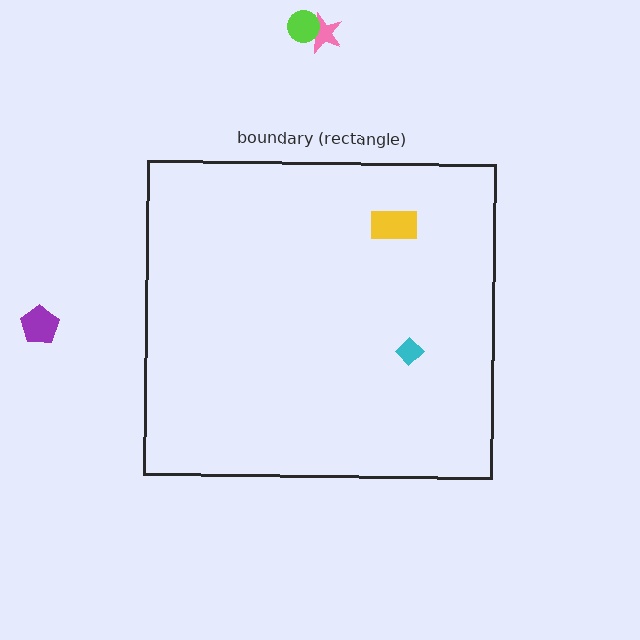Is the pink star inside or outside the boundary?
Outside.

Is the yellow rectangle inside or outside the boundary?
Inside.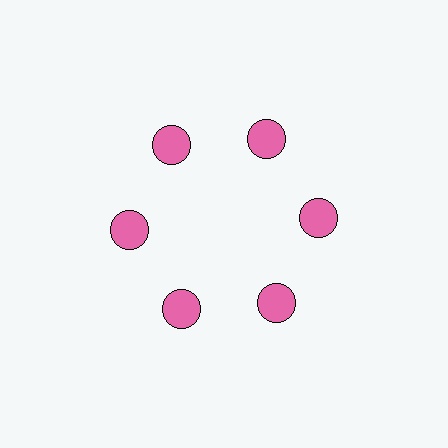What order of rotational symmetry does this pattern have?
This pattern has 6-fold rotational symmetry.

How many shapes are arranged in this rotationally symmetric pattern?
There are 6 shapes, arranged in 6 groups of 1.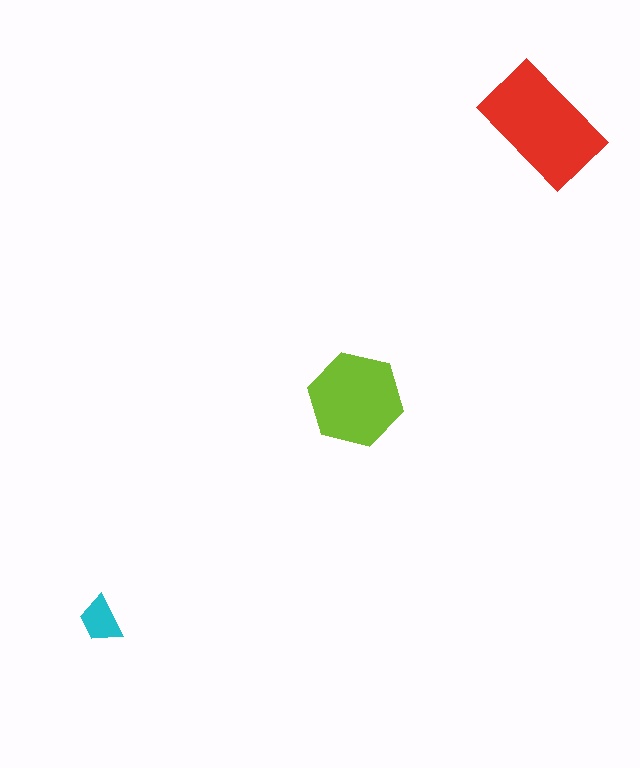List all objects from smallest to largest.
The cyan trapezoid, the lime hexagon, the red rectangle.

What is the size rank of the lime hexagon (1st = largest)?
2nd.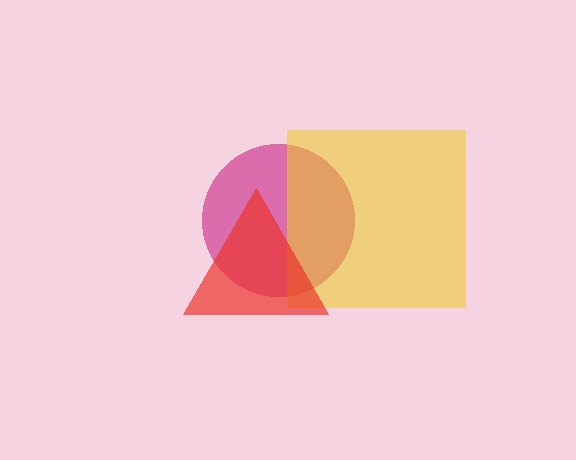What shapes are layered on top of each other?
The layered shapes are: a magenta circle, a yellow square, a red triangle.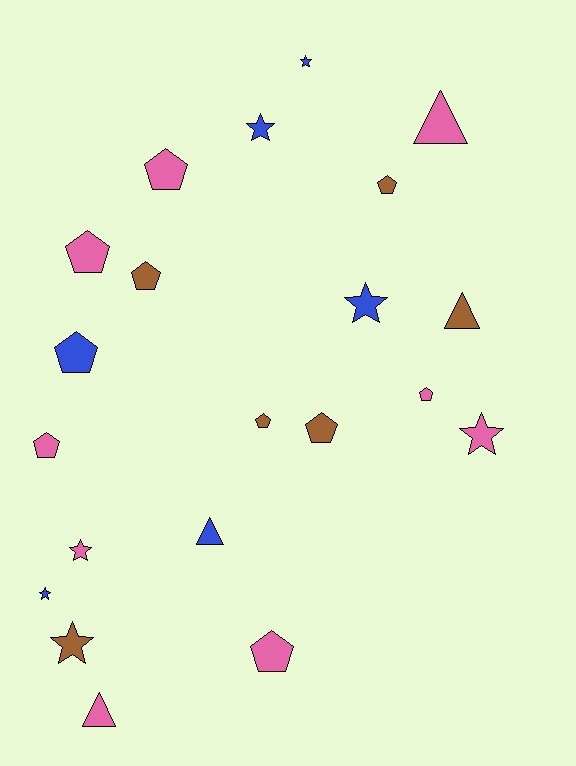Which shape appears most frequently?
Pentagon, with 10 objects.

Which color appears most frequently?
Pink, with 9 objects.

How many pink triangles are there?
There are 2 pink triangles.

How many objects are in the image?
There are 21 objects.